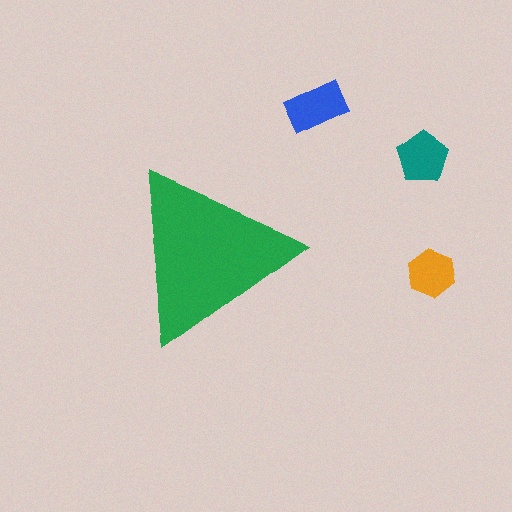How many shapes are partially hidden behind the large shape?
0 shapes are partially hidden.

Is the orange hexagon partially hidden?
No, the orange hexagon is fully visible.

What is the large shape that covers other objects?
A green triangle.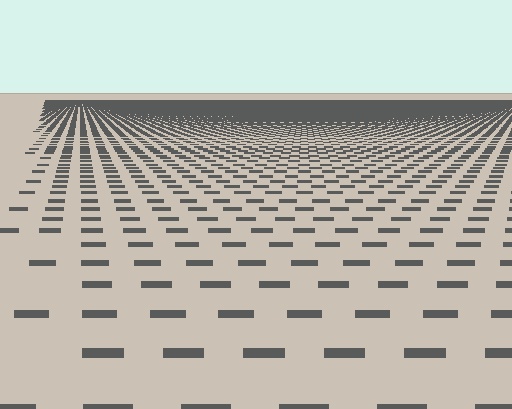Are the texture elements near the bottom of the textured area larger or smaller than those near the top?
Larger. Near the bottom, elements are closer to the viewer and appear at a bigger on-screen size.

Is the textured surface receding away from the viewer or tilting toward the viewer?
The surface is receding away from the viewer. Texture elements get smaller and denser toward the top.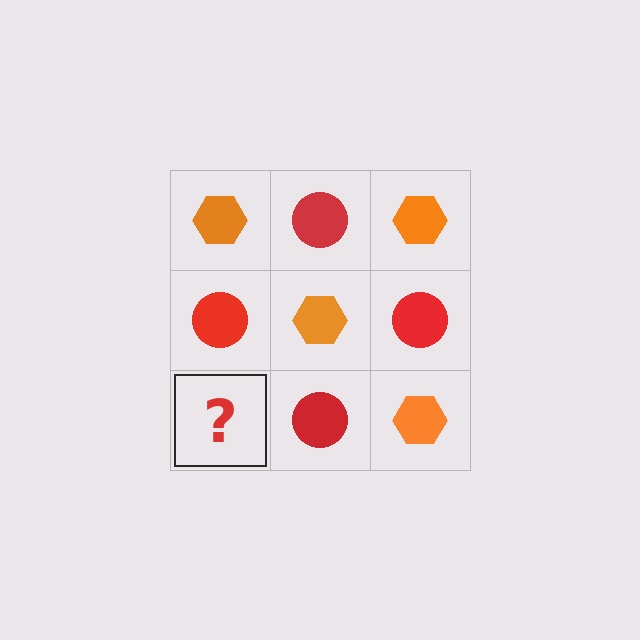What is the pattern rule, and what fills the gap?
The rule is that it alternates orange hexagon and red circle in a checkerboard pattern. The gap should be filled with an orange hexagon.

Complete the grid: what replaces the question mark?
The question mark should be replaced with an orange hexagon.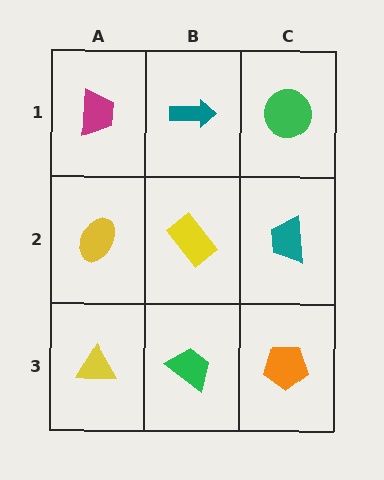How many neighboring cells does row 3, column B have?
3.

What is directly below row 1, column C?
A teal trapezoid.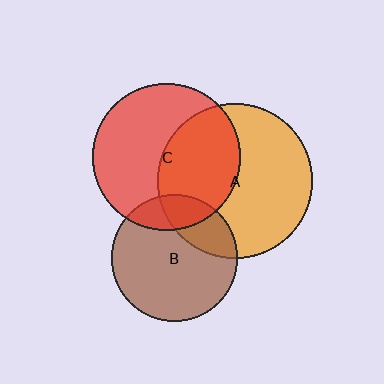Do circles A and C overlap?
Yes.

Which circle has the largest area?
Circle A (orange).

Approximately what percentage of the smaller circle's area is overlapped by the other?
Approximately 45%.